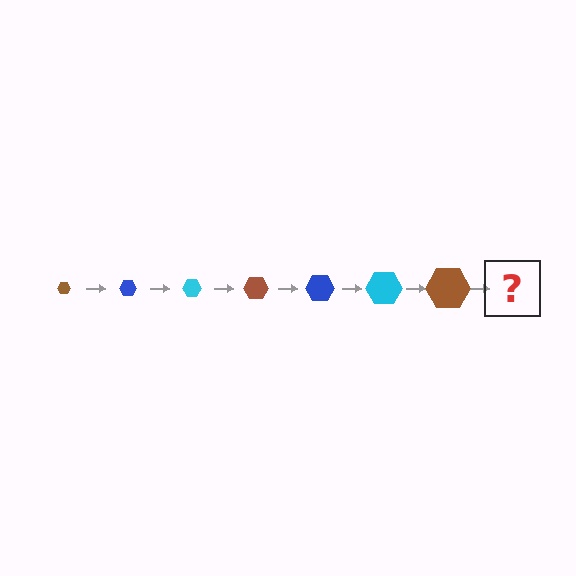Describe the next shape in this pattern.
It should be a blue hexagon, larger than the previous one.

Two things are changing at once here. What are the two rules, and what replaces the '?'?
The two rules are that the hexagon grows larger each step and the color cycles through brown, blue, and cyan. The '?' should be a blue hexagon, larger than the previous one.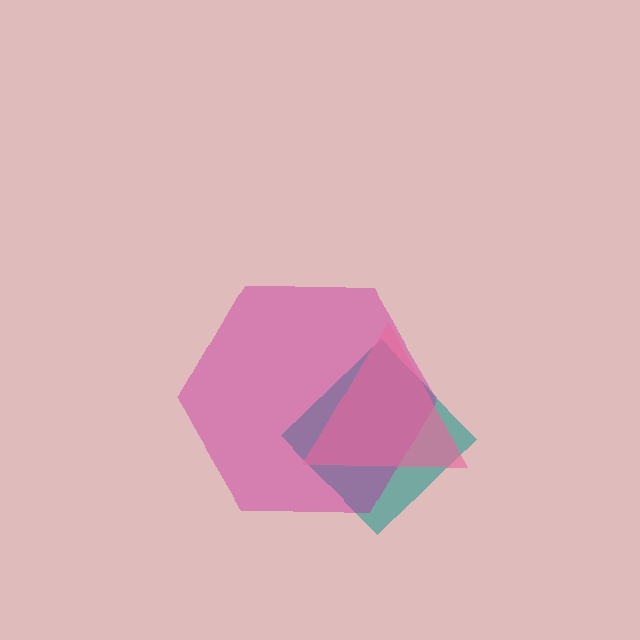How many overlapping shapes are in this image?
There are 3 overlapping shapes in the image.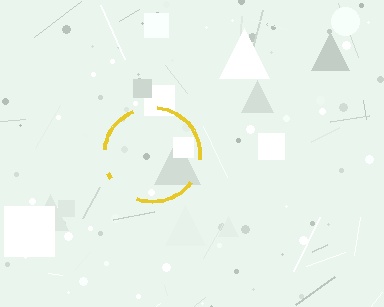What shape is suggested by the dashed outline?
The dashed outline suggests a circle.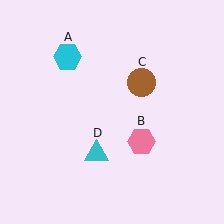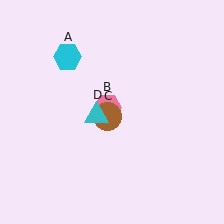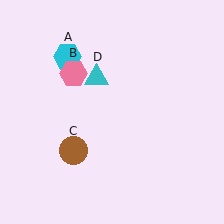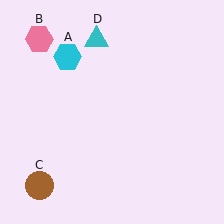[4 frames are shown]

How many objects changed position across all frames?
3 objects changed position: pink hexagon (object B), brown circle (object C), cyan triangle (object D).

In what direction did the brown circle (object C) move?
The brown circle (object C) moved down and to the left.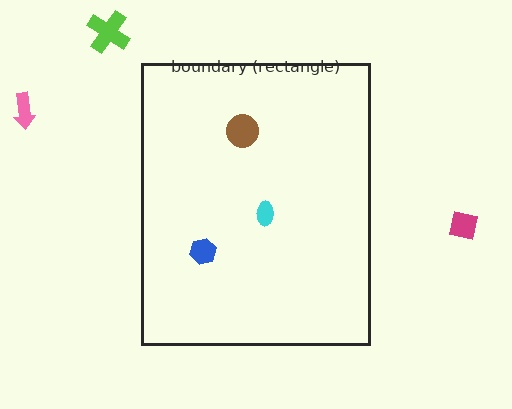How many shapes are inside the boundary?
3 inside, 3 outside.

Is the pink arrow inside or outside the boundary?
Outside.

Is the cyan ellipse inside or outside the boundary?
Inside.